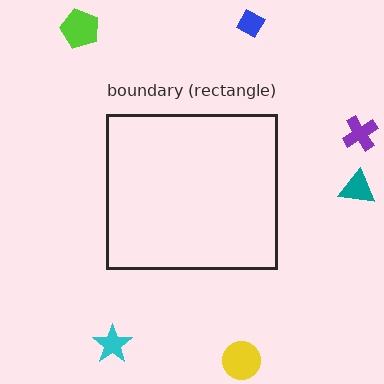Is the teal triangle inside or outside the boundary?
Outside.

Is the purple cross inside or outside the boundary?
Outside.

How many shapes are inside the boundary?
0 inside, 6 outside.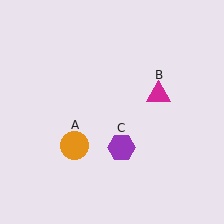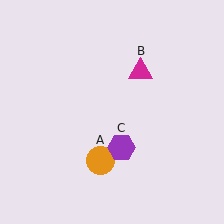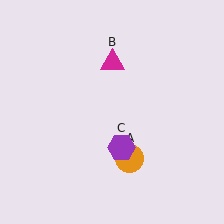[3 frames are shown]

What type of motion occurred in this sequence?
The orange circle (object A), magenta triangle (object B) rotated counterclockwise around the center of the scene.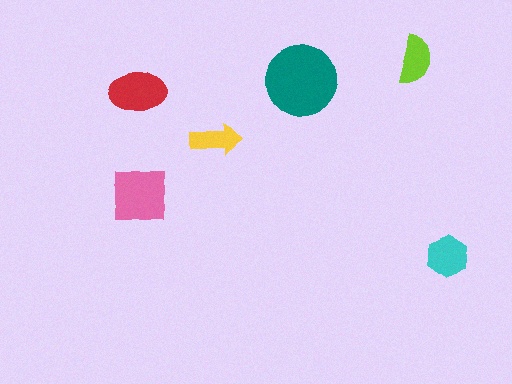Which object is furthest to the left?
The pink square is leftmost.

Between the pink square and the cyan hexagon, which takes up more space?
The pink square.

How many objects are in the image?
There are 6 objects in the image.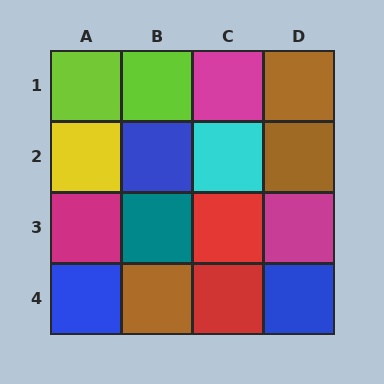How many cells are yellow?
1 cell is yellow.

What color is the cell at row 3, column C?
Red.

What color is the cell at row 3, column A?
Magenta.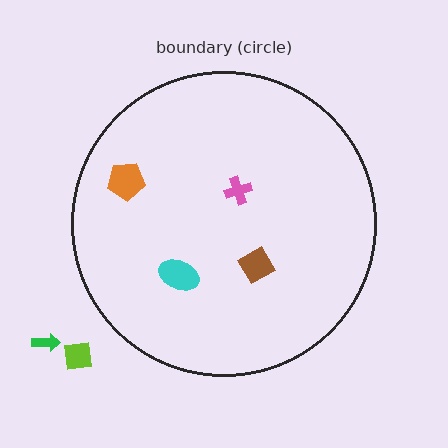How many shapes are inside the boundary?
4 inside, 2 outside.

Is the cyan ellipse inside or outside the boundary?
Inside.